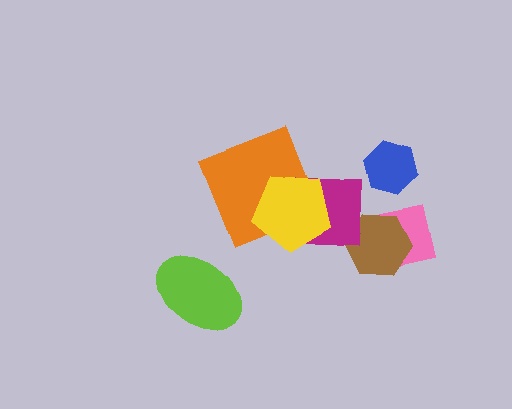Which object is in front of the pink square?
The brown hexagon is in front of the pink square.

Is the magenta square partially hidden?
Yes, it is partially covered by another shape.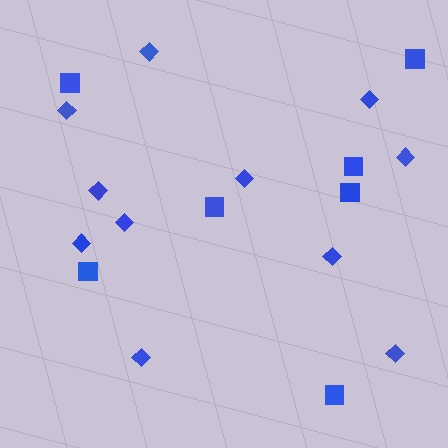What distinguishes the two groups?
There are 2 groups: one group of squares (7) and one group of diamonds (11).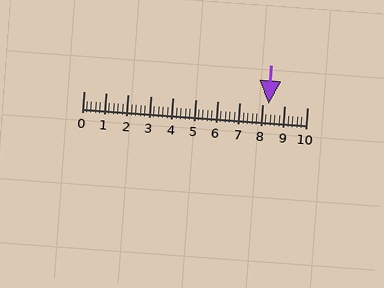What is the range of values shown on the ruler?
The ruler shows values from 0 to 10.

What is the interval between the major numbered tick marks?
The major tick marks are spaced 1 units apart.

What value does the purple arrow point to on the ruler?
The purple arrow points to approximately 8.3.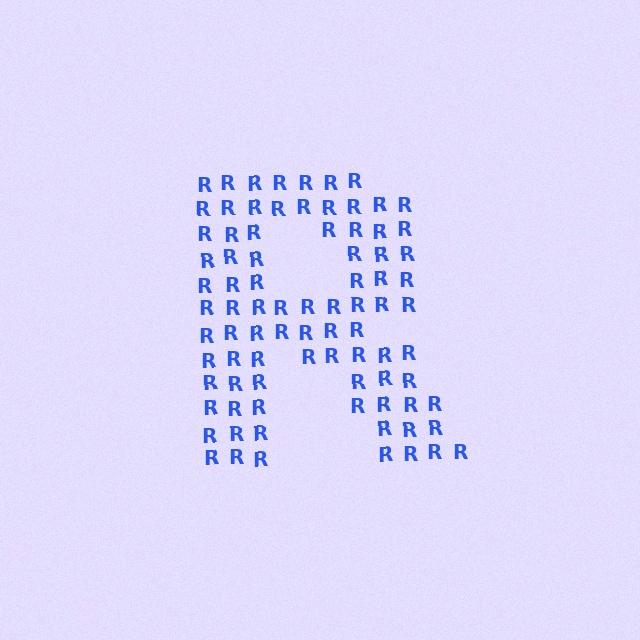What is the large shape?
The large shape is the letter R.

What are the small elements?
The small elements are letter R's.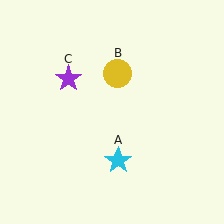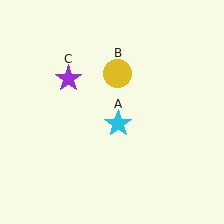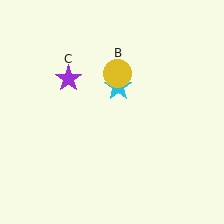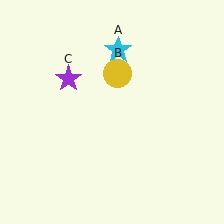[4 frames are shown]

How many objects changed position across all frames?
1 object changed position: cyan star (object A).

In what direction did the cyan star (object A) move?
The cyan star (object A) moved up.